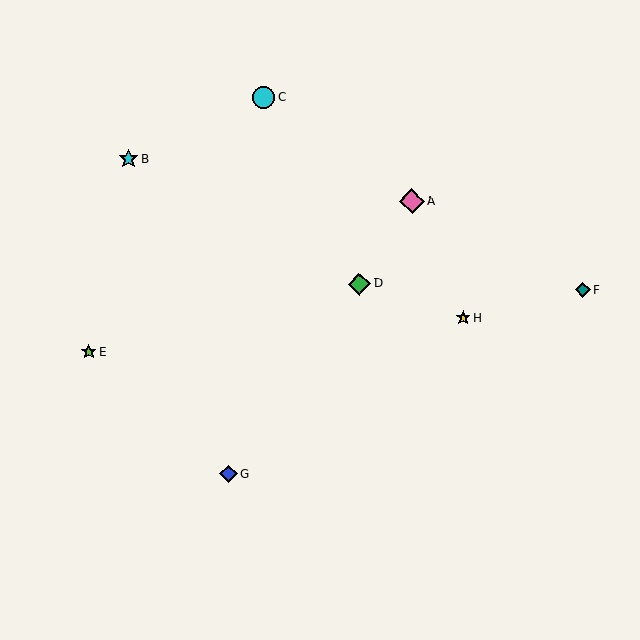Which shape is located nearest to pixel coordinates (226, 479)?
The blue diamond (labeled G) at (229, 474) is nearest to that location.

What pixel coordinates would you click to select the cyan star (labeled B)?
Click at (129, 159) to select the cyan star B.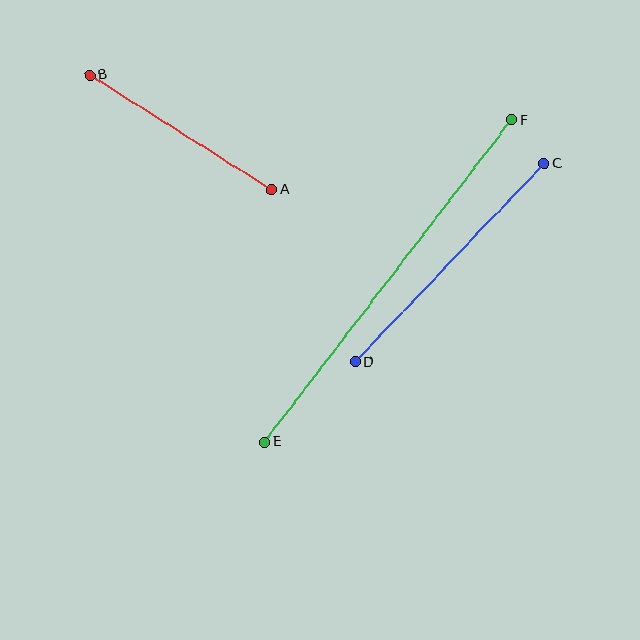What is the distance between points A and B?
The distance is approximately 215 pixels.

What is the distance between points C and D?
The distance is approximately 274 pixels.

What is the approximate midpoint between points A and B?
The midpoint is at approximately (181, 132) pixels.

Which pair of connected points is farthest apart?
Points E and F are farthest apart.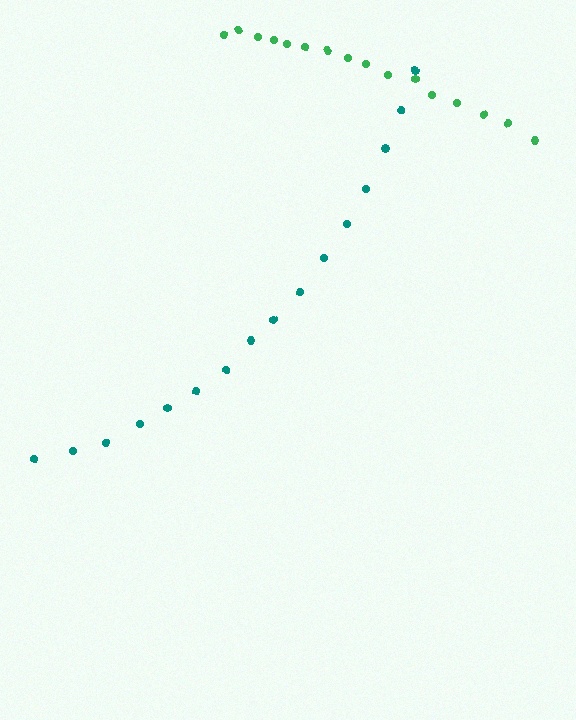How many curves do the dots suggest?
There are 2 distinct paths.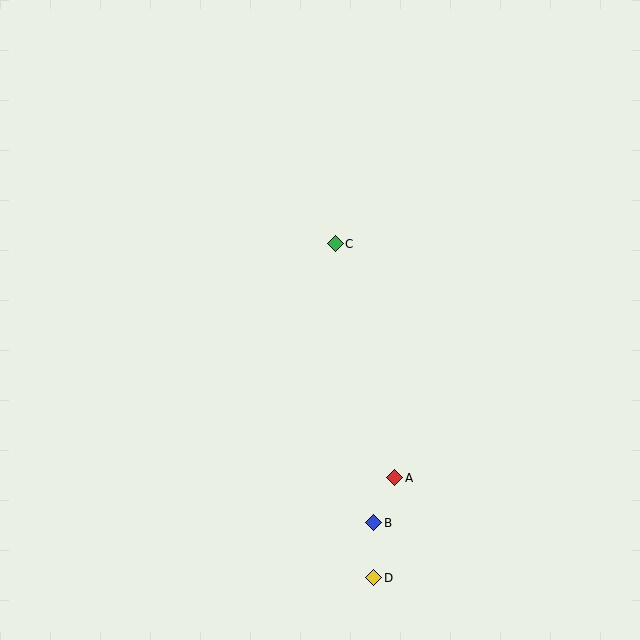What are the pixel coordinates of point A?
Point A is at (395, 478).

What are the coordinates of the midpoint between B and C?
The midpoint between B and C is at (354, 383).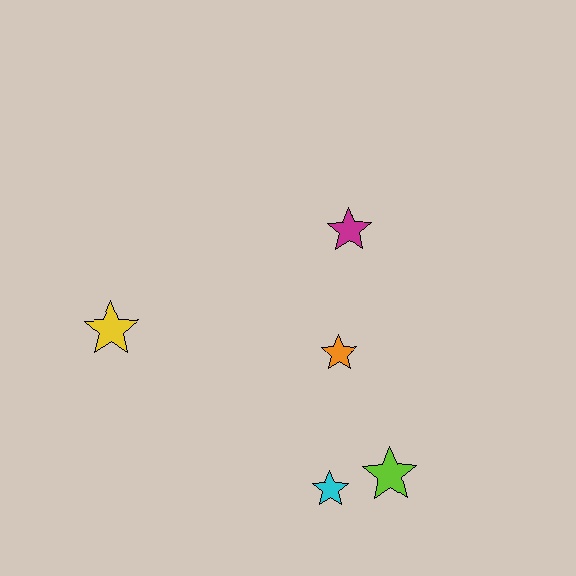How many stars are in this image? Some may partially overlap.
There are 5 stars.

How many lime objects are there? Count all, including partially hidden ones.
There is 1 lime object.